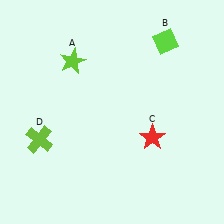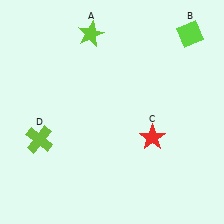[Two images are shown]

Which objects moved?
The objects that moved are: the lime star (A), the lime diamond (B).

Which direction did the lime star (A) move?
The lime star (A) moved up.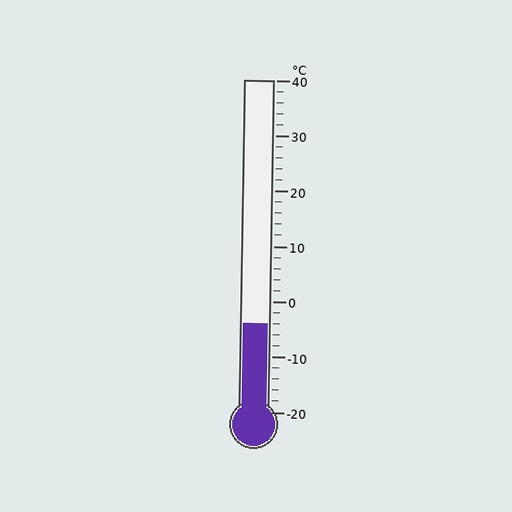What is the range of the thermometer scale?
The thermometer scale ranges from -20°C to 40°C.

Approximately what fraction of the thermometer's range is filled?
The thermometer is filled to approximately 25% of its range.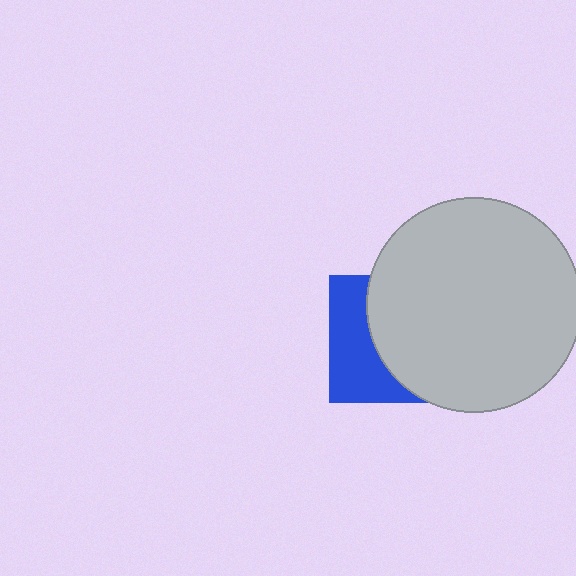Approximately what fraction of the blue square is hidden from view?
Roughly 60% of the blue square is hidden behind the light gray circle.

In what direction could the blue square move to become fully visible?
The blue square could move left. That would shift it out from behind the light gray circle entirely.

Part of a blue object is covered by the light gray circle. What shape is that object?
It is a square.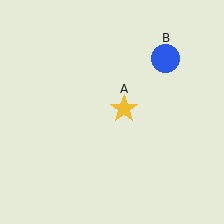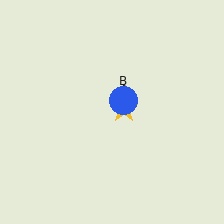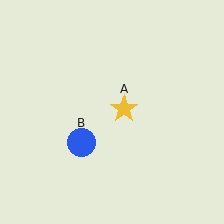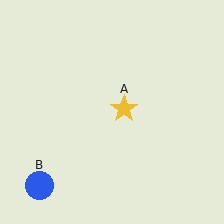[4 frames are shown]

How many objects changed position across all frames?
1 object changed position: blue circle (object B).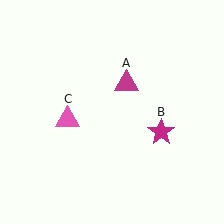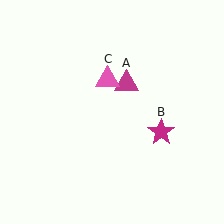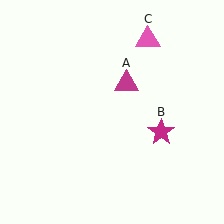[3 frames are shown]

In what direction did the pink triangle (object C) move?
The pink triangle (object C) moved up and to the right.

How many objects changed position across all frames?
1 object changed position: pink triangle (object C).